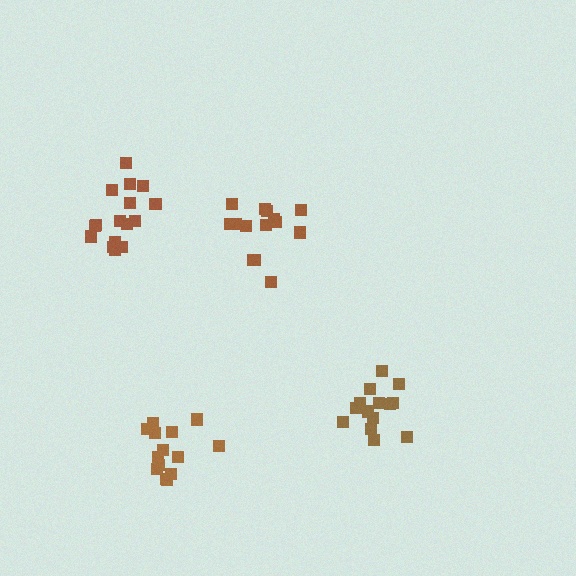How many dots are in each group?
Group 1: 14 dots, Group 2: 14 dots, Group 3: 14 dots, Group 4: 17 dots (59 total).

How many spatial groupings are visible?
There are 4 spatial groupings.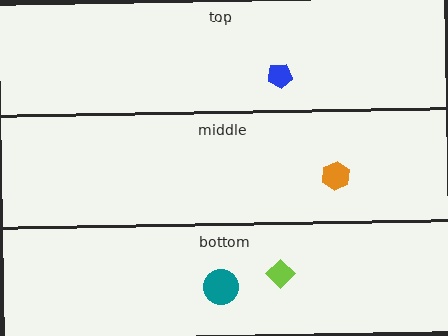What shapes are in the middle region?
The orange hexagon.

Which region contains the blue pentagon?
The top region.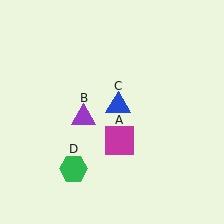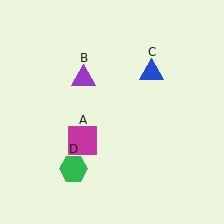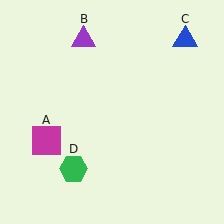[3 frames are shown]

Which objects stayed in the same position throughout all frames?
Green hexagon (object D) remained stationary.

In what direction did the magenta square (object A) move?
The magenta square (object A) moved left.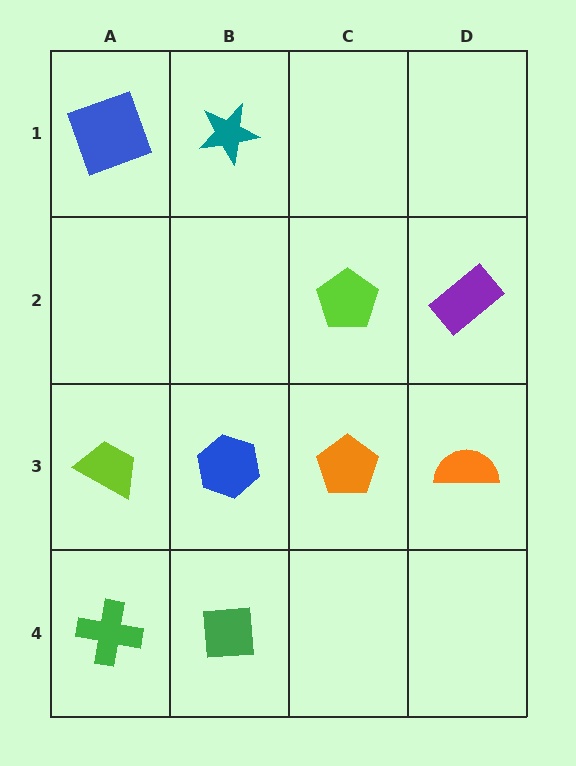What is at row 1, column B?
A teal star.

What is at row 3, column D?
An orange semicircle.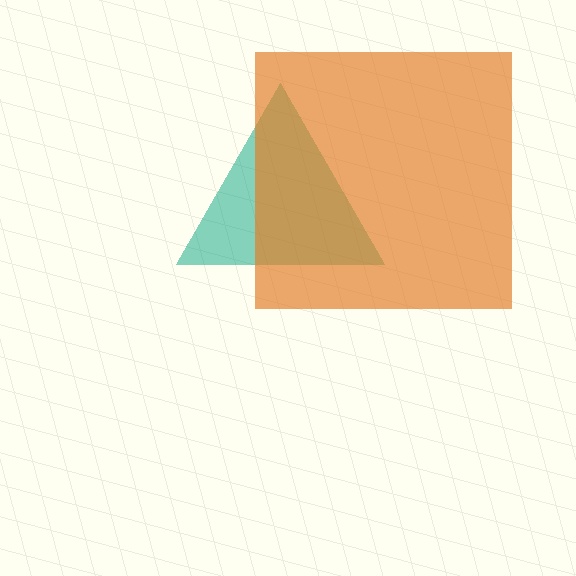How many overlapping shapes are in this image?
There are 2 overlapping shapes in the image.